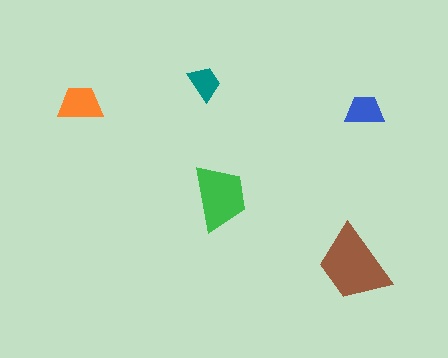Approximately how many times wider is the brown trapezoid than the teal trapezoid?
About 2 times wider.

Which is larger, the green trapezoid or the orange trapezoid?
The green one.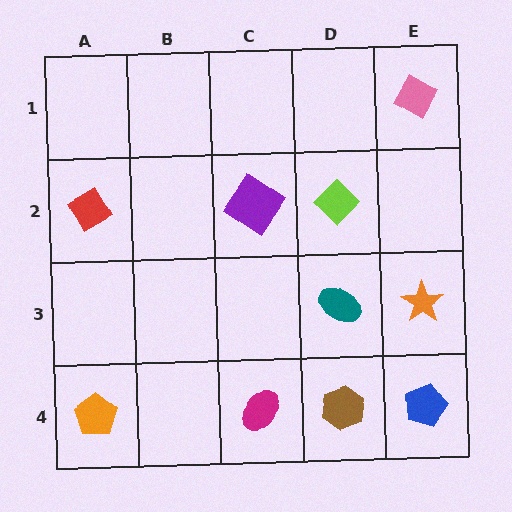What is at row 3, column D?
A teal ellipse.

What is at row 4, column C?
A magenta ellipse.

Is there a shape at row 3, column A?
No, that cell is empty.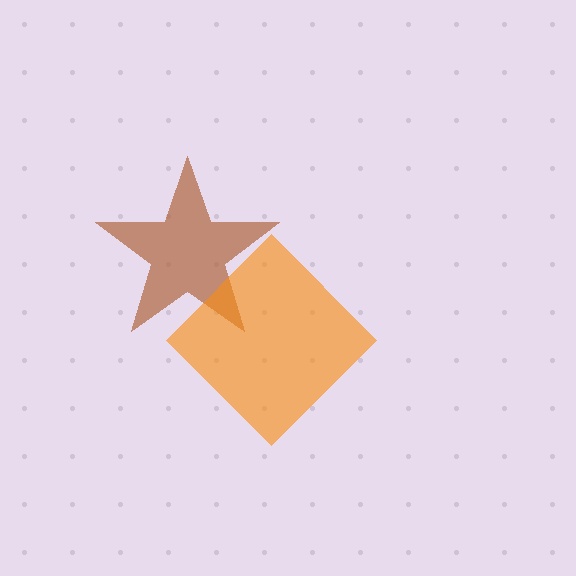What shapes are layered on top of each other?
The layered shapes are: a brown star, an orange diamond.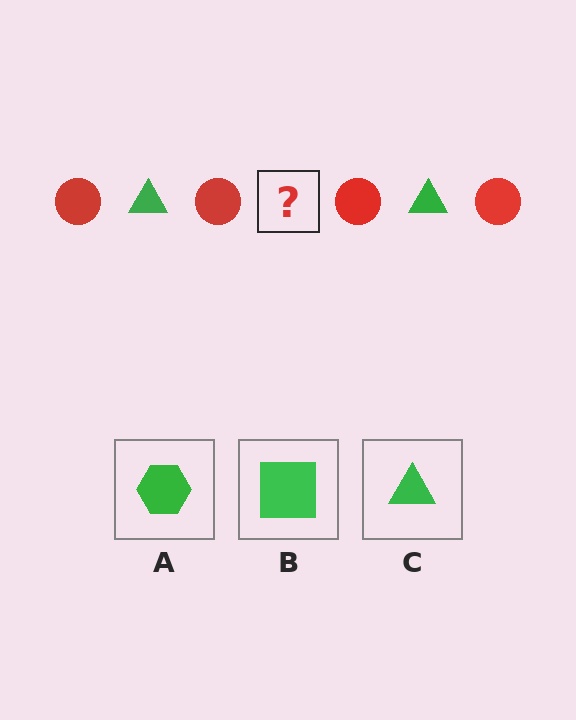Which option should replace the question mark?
Option C.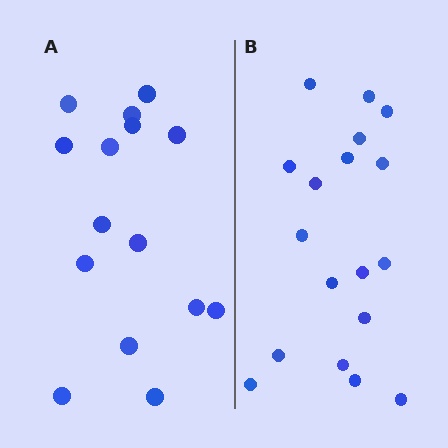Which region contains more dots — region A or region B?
Region B (the right region) has more dots.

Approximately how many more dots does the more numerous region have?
Region B has just a few more — roughly 2 or 3 more dots than region A.